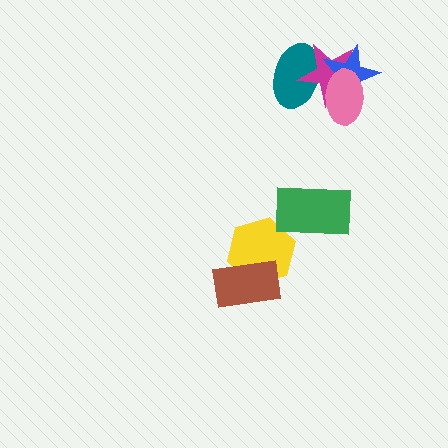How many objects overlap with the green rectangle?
0 objects overlap with the green rectangle.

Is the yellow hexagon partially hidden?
Yes, it is partially covered by another shape.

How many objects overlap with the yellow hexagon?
1 object overlaps with the yellow hexagon.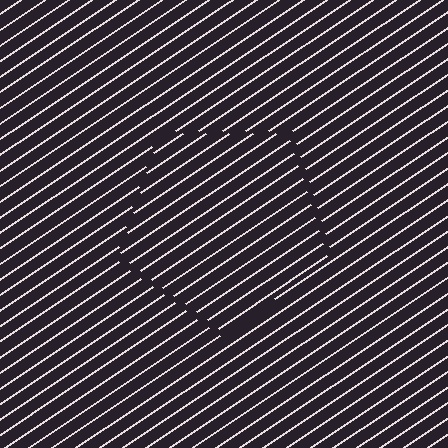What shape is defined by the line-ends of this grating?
An illusory pentagon. The interior of the shape contains the same grating, shifted by half a period — the contour is defined by the phase discontinuity where line-ends from the inner and outer gratings abut.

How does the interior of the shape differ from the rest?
The interior of the shape contains the same grating, shifted by half a period — the contour is defined by the phase discontinuity where line-ends from the inner and outer gratings abut.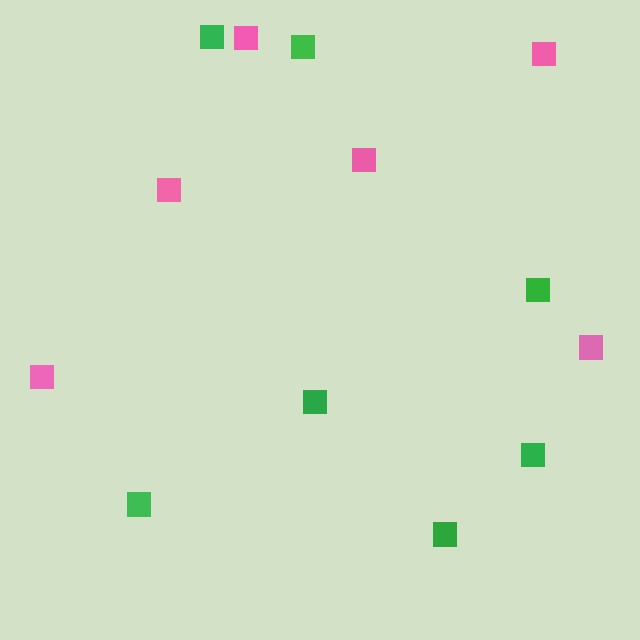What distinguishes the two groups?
There are 2 groups: one group of pink squares (6) and one group of green squares (7).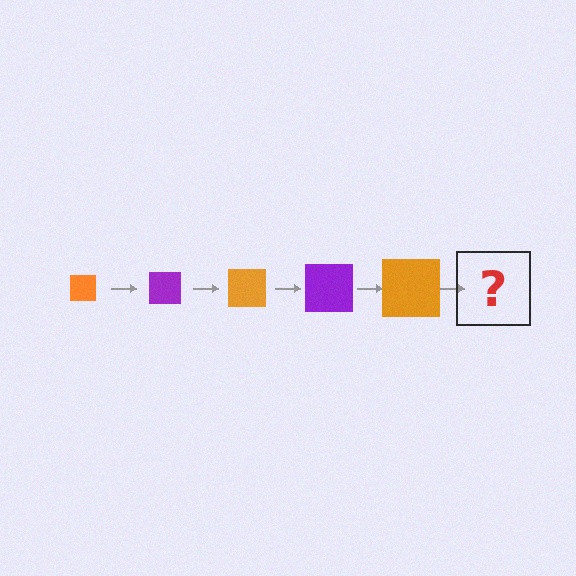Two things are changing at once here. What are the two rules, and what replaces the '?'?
The two rules are that the square grows larger each step and the color cycles through orange and purple. The '?' should be a purple square, larger than the previous one.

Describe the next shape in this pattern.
It should be a purple square, larger than the previous one.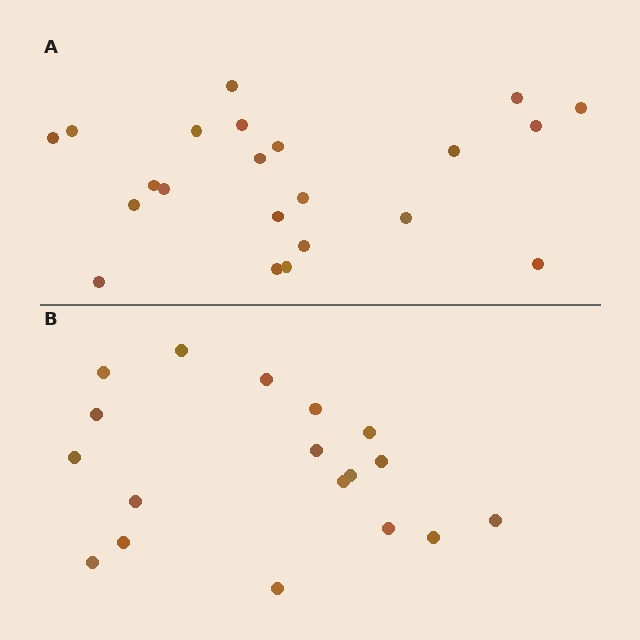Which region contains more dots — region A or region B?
Region A (the top region) has more dots.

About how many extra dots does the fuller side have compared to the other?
Region A has about 4 more dots than region B.